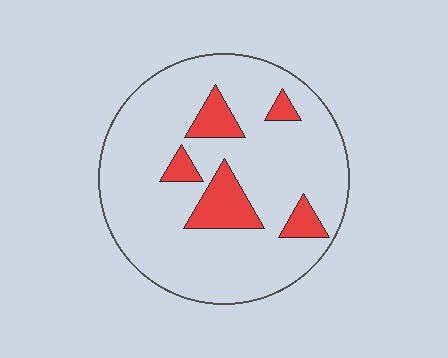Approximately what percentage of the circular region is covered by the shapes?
Approximately 15%.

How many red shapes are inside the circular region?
5.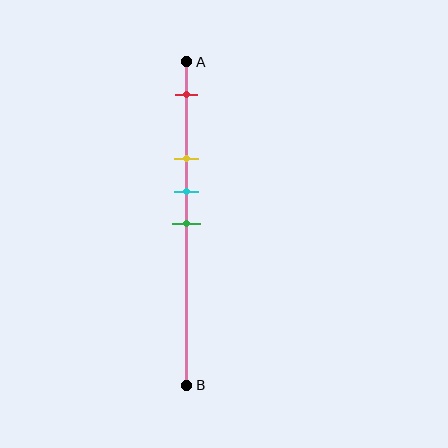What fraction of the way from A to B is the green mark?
The green mark is approximately 50% (0.5) of the way from A to B.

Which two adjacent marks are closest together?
The cyan and green marks are the closest adjacent pair.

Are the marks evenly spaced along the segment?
No, the marks are not evenly spaced.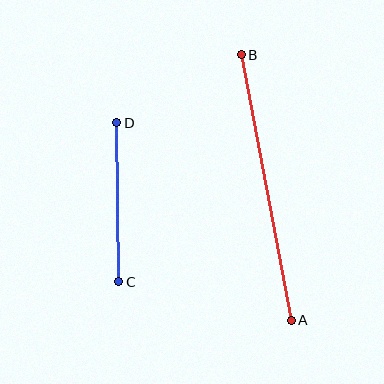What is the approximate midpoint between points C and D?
The midpoint is at approximately (118, 202) pixels.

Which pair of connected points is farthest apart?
Points A and B are farthest apart.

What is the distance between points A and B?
The distance is approximately 271 pixels.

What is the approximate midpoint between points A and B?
The midpoint is at approximately (266, 188) pixels.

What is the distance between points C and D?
The distance is approximately 159 pixels.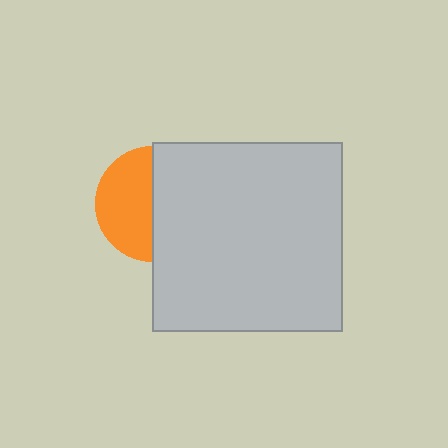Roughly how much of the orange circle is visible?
About half of it is visible (roughly 48%).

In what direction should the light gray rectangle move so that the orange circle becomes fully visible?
The light gray rectangle should move right. That is the shortest direction to clear the overlap and leave the orange circle fully visible.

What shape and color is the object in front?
The object in front is a light gray rectangle.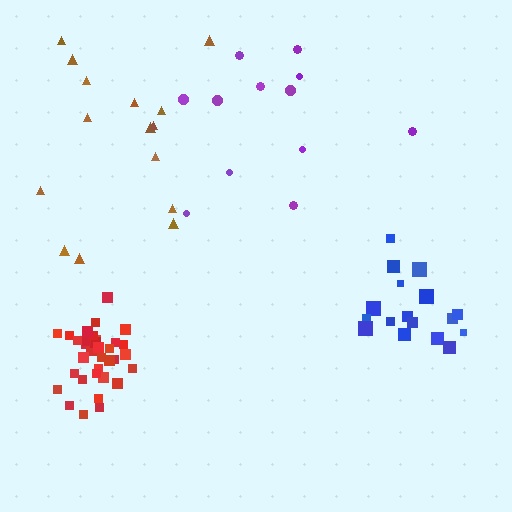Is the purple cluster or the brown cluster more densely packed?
Brown.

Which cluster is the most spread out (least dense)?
Purple.